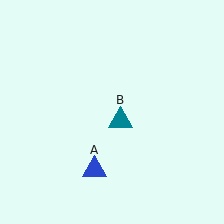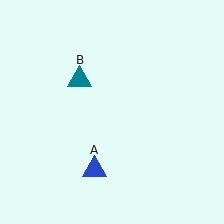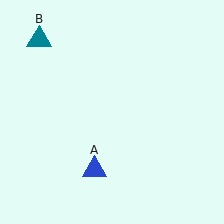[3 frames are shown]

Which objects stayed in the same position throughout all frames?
Blue triangle (object A) remained stationary.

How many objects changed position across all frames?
1 object changed position: teal triangle (object B).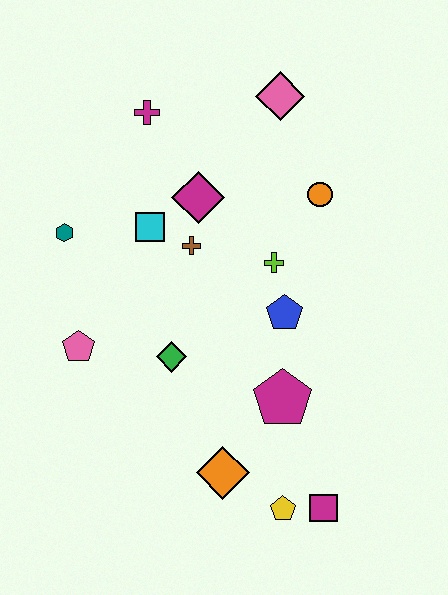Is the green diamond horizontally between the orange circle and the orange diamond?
No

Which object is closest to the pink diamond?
The orange circle is closest to the pink diamond.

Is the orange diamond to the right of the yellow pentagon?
No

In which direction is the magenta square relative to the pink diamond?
The magenta square is below the pink diamond.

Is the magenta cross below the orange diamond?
No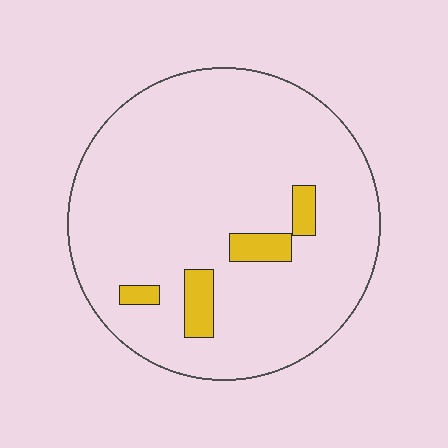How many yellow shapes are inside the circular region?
4.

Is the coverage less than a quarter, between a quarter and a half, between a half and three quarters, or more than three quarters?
Less than a quarter.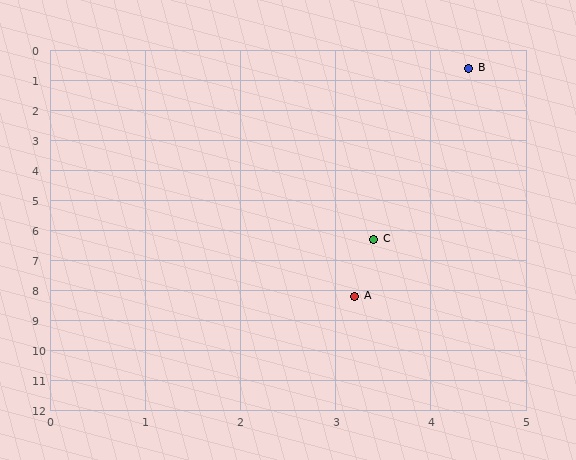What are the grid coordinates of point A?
Point A is at approximately (3.2, 8.2).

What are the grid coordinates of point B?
Point B is at approximately (4.4, 0.6).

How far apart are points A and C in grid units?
Points A and C are about 1.9 grid units apart.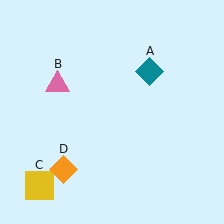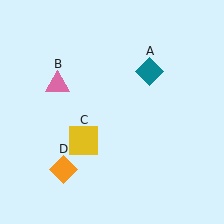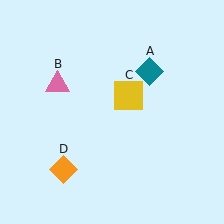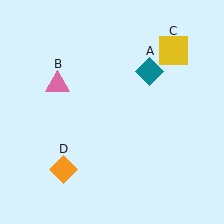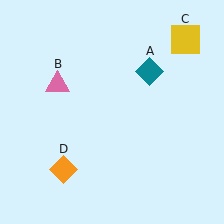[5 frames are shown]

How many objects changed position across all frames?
1 object changed position: yellow square (object C).